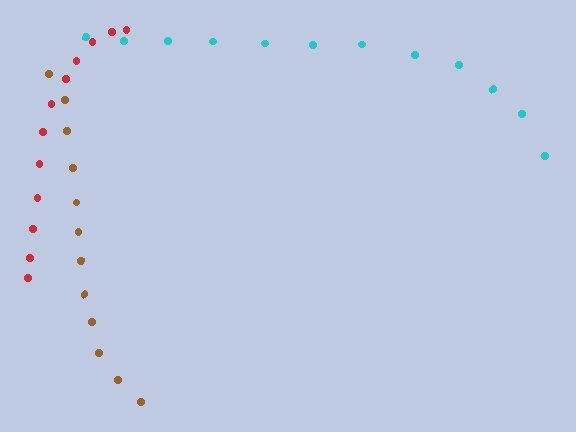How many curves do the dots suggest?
There are 3 distinct paths.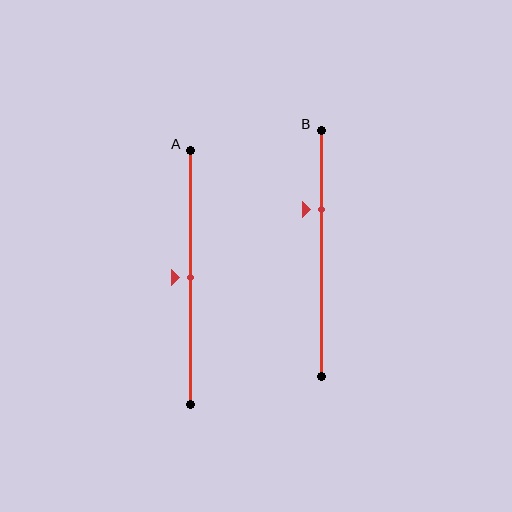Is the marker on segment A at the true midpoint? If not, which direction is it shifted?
Yes, the marker on segment A is at the true midpoint.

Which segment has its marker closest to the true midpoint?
Segment A has its marker closest to the true midpoint.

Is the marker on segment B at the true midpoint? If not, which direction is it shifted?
No, the marker on segment B is shifted upward by about 18% of the segment length.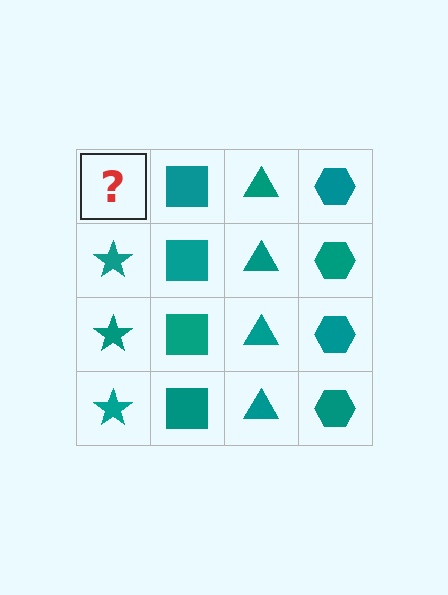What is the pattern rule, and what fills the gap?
The rule is that each column has a consistent shape. The gap should be filled with a teal star.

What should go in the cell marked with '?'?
The missing cell should contain a teal star.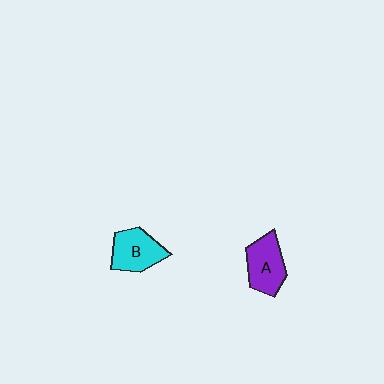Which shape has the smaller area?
Shape B (cyan).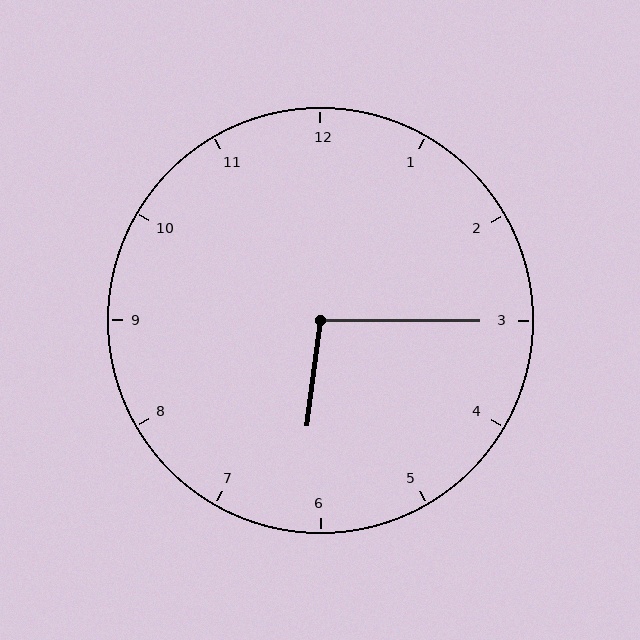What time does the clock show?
6:15.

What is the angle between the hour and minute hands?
Approximately 98 degrees.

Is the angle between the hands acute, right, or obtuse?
It is obtuse.